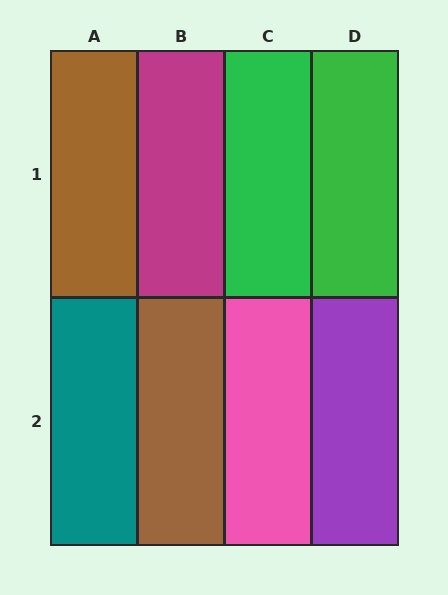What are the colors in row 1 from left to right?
Brown, magenta, green, green.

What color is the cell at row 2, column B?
Brown.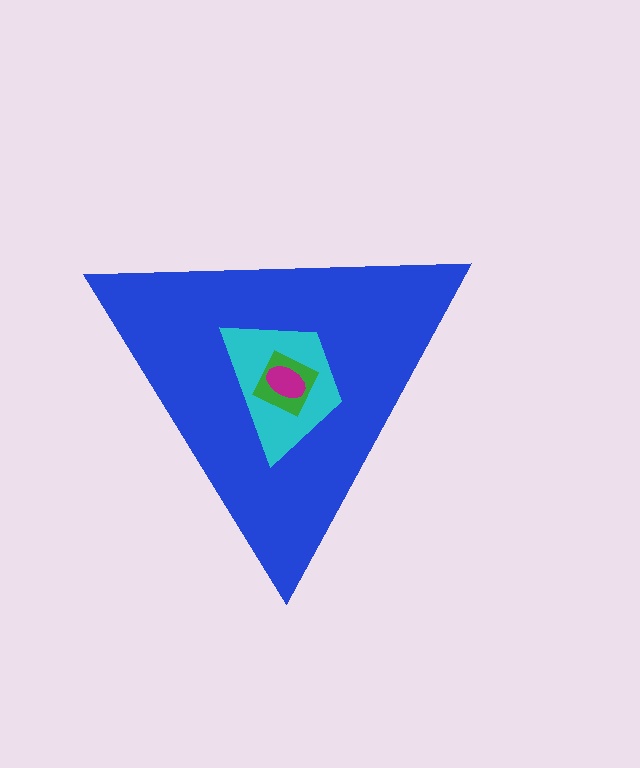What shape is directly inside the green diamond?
The magenta ellipse.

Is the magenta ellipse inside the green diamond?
Yes.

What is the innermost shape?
The magenta ellipse.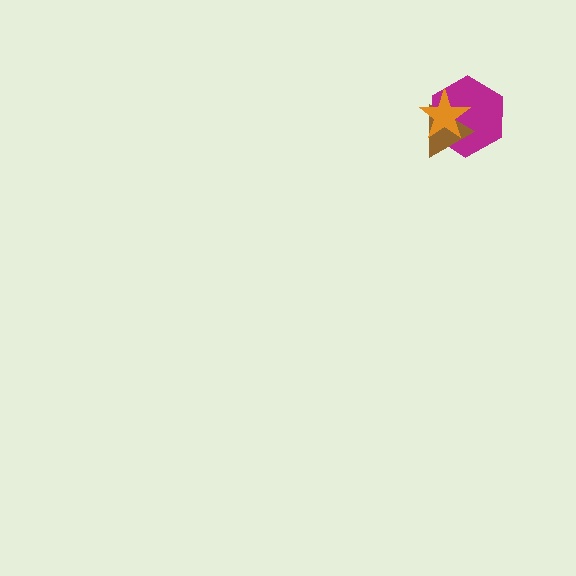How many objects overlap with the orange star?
2 objects overlap with the orange star.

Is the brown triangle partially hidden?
Yes, it is partially covered by another shape.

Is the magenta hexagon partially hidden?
Yes, it is partially covered by another shape.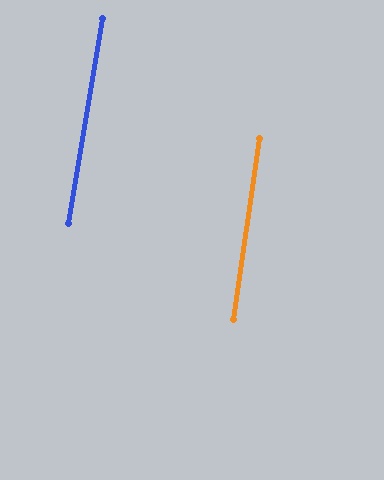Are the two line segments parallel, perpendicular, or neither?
Parallel — their directions differ by only 1.2°.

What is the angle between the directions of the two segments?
Approximately 1 degree.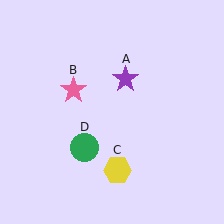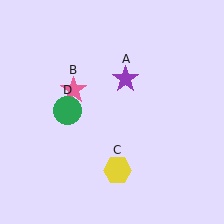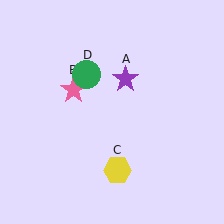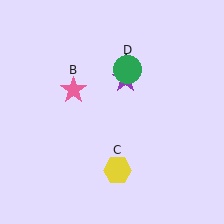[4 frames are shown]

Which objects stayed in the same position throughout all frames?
Purple star (object A) and pink star (object B) and yellow hexagon (object C) remained stationary.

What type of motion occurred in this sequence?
The green circle (object D) rotated clockwise around the center of the scene.